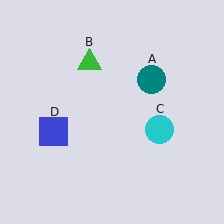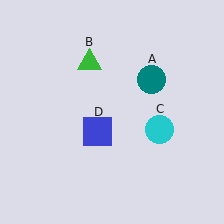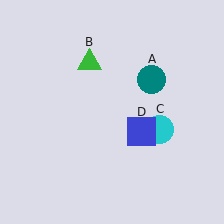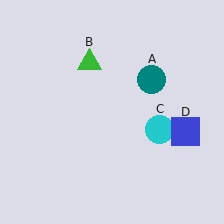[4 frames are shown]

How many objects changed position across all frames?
1 object changed position: blue square (object D).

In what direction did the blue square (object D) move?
The blue square (object D) moved right.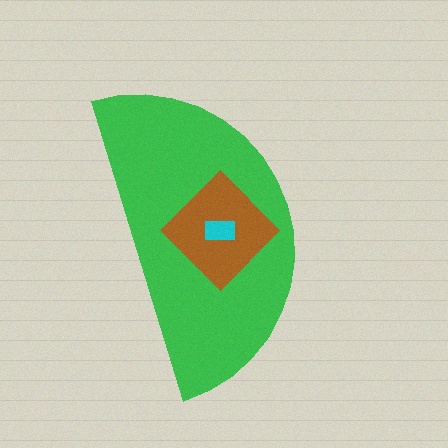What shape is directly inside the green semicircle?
The brown diamond.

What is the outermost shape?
The green semicircle.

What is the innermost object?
The cyan rectangle.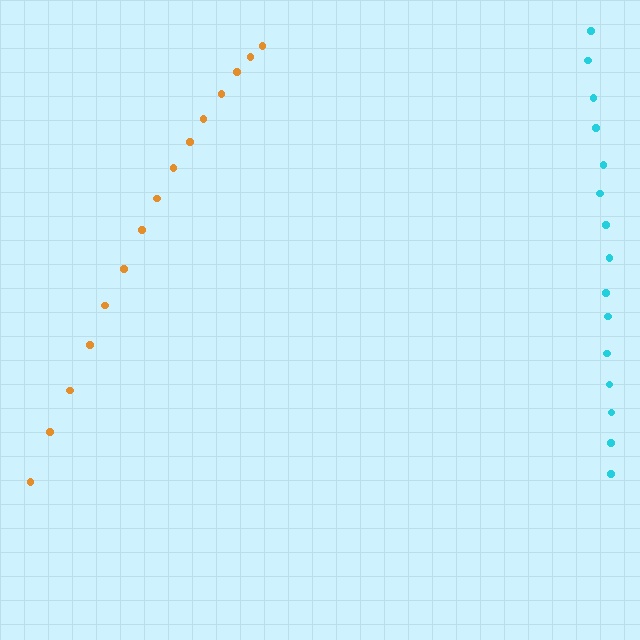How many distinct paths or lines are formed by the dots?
There are 2 distinct paths.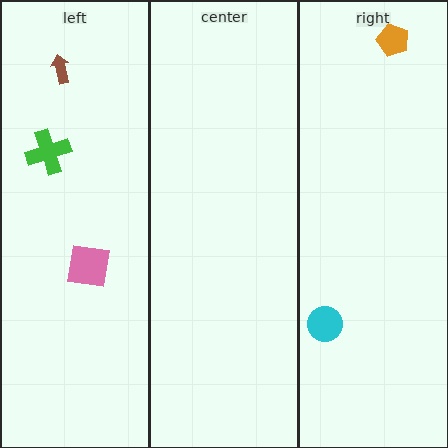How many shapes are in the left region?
3.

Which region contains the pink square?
The left region.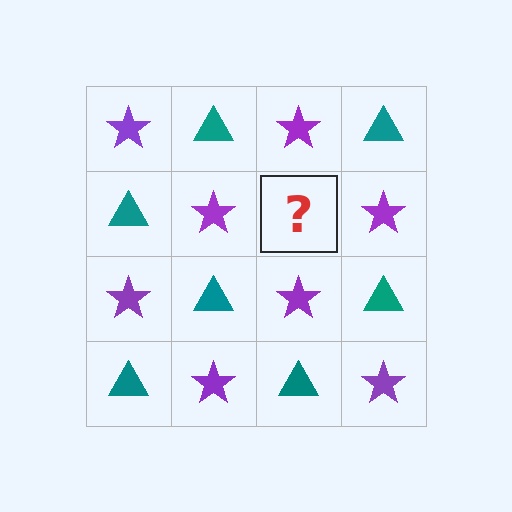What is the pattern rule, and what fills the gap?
The rule is that it alternates purple star and teal triangle in a checkerboard pattern. The gap should be filled with a teal triangle.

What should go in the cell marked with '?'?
The missing cell should contain a teal triangle.